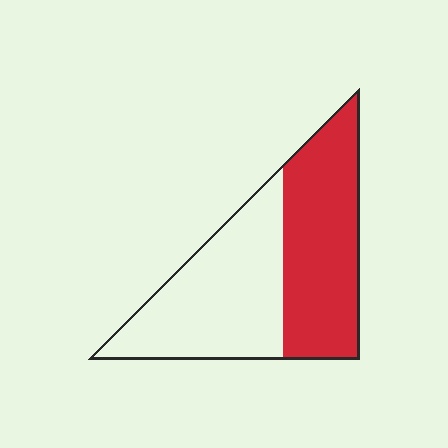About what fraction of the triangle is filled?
About one half (1/2).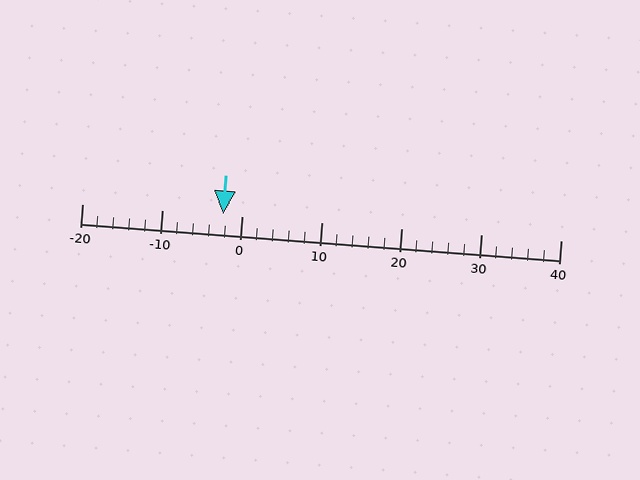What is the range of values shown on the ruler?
The ruler shows values from -20 to 40.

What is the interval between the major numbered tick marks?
The major tick marks are spaced 10 units apart.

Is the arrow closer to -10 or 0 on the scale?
The arrow is closer to 0.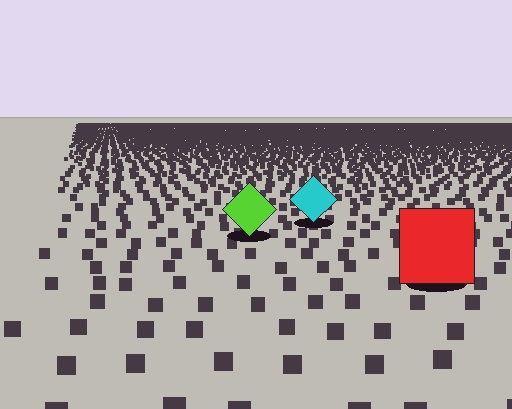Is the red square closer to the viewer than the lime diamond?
Yes. The red square is closer — you can tell from the texture gradient: the ground texture is coarser near it.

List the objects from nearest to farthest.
From nearest to farthest: the red square, the lime diamond, the cyan diamond.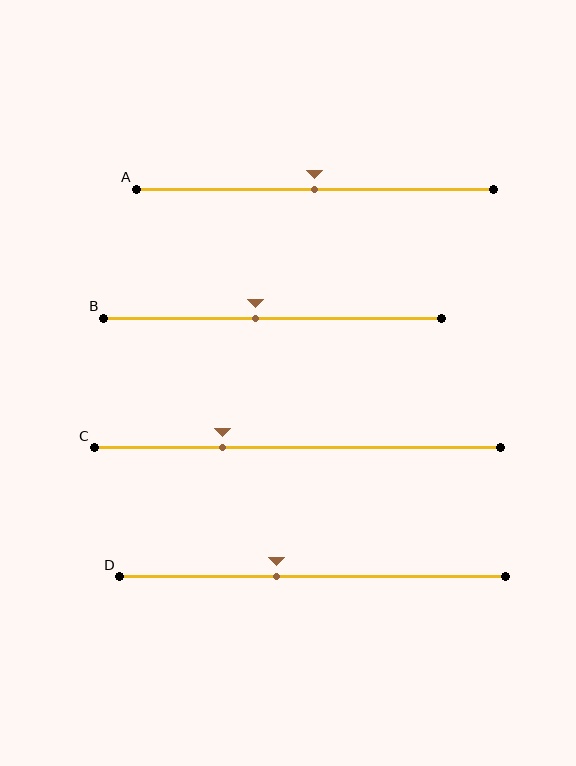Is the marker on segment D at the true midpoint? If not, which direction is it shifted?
No, the marker on segment D is shifted to the left by about 9% of the segment length.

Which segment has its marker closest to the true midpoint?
Segment A has its marker closest to the true midpoint.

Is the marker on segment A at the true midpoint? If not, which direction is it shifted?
Yes, the marker on segment A is at the true midpoint.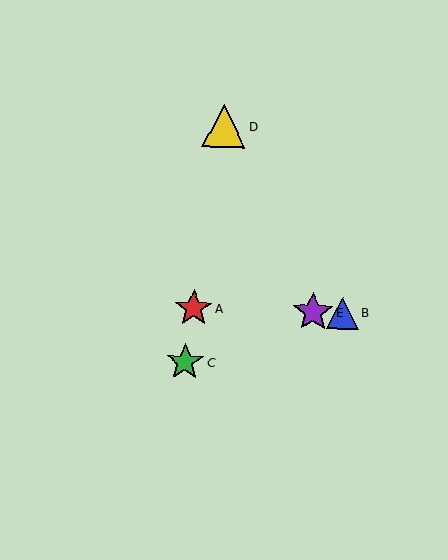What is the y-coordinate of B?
Object B is at y≈313.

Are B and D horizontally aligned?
No, B is at y≈313 and D is at y≈126.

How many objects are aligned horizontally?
3 objects (A, B, E) are aligned horizontally.